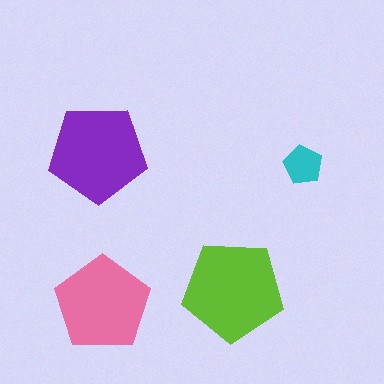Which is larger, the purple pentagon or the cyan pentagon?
The purple one.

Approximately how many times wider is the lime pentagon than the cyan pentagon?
About 2.5 times wider.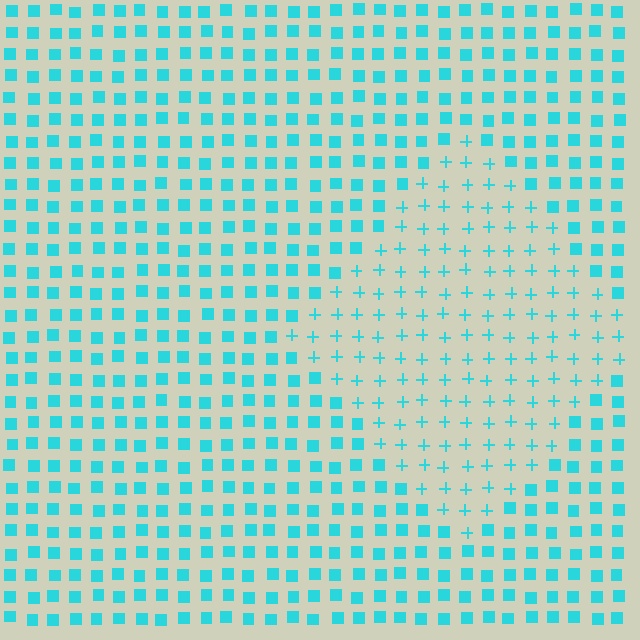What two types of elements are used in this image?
The image uses plus signs inside the diamond region and squares outside it.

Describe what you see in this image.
The image is filled with small cyan elements arranged in a uniform grid. A diamond-shaped region contains plus signs, while the surrounding area contains squares. The boundary is defined purely by the change in element shape.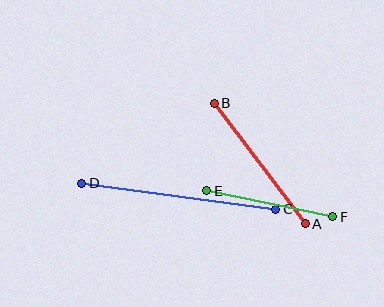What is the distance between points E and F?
The distance is approximately 128 pixels.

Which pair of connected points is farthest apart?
Points C and D are farthest apart.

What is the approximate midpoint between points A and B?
The midpoint is at approximately (260, 164) pixels.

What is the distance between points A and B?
The distance is approximately 151 pixels.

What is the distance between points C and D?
The distance is approximately 196 pixels.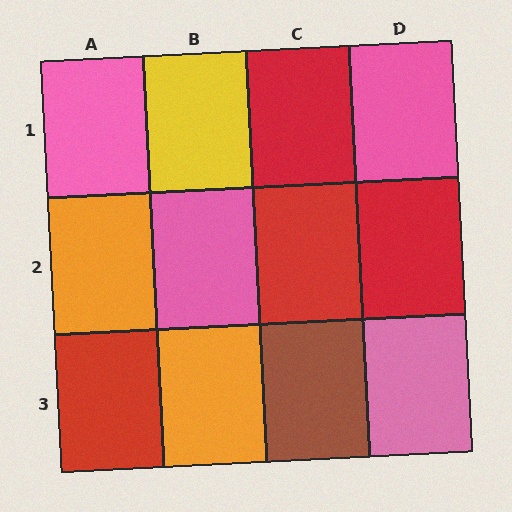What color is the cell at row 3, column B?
Orange.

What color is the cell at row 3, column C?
Brown.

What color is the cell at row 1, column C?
Red.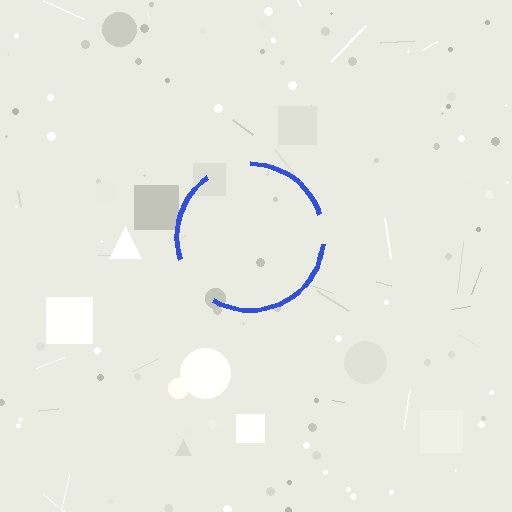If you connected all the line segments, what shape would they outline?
They would outline a circle.